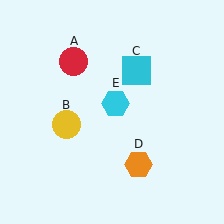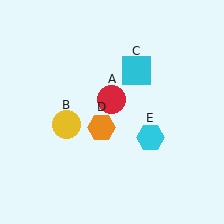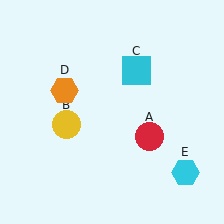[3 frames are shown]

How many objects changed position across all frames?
3 objects changed position: red circle (object A), orange hexagon (object D), cyan hexagon (object E).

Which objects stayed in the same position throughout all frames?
Yellow circle (object B) and cyan square (object C) remained stationary.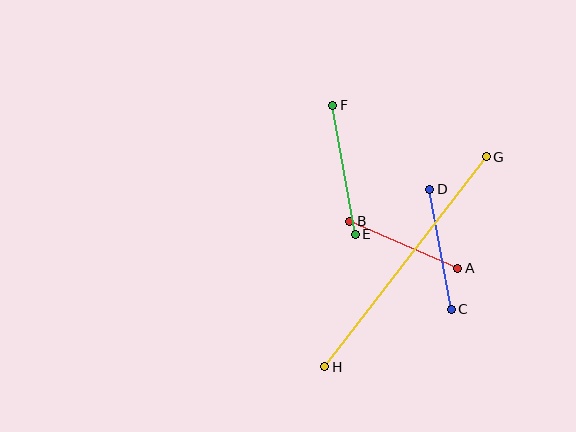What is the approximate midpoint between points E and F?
The midpoint is at approximately (344, 170) pixels.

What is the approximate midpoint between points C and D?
The midpoint is at approximately (441, 249) pixels.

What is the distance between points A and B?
The distance is approximately 118 pixels.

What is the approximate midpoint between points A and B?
The midpoint is at approximately (404, 245) pixels.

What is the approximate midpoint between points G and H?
The midpoint is at approximately (405, 262) pixels.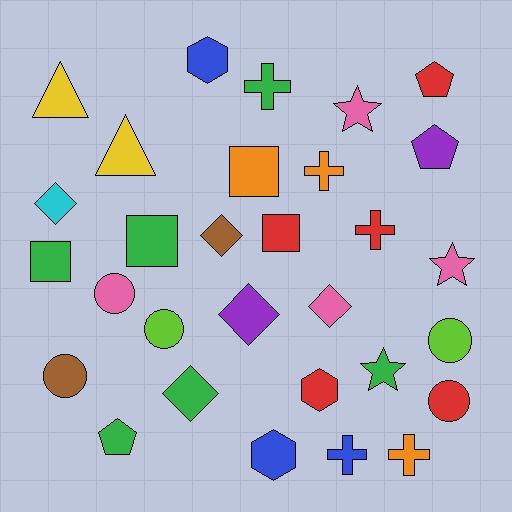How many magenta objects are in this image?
There are no magenta objects.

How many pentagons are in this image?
There are 3 pentagons.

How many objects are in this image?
There are 30 objects.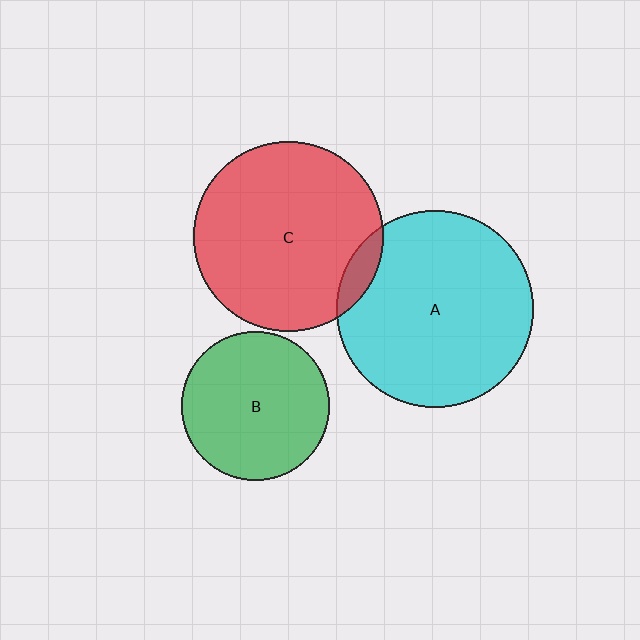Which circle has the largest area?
Circle A (cyan).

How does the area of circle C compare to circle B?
Approximately 1.6 times.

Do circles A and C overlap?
Yes.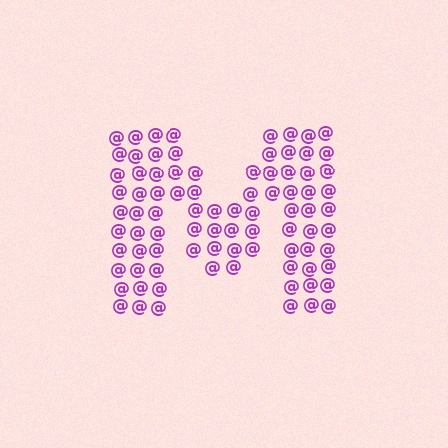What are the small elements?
The small elements are at signs.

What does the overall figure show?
The overall figure shows the letter M.